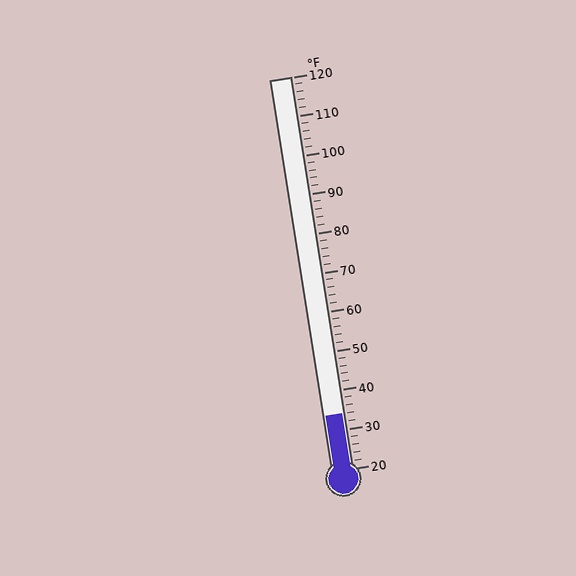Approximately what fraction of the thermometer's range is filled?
The thermometer is filled to approximately 15% of its range.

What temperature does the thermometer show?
The thermometer shows approximately 34°F.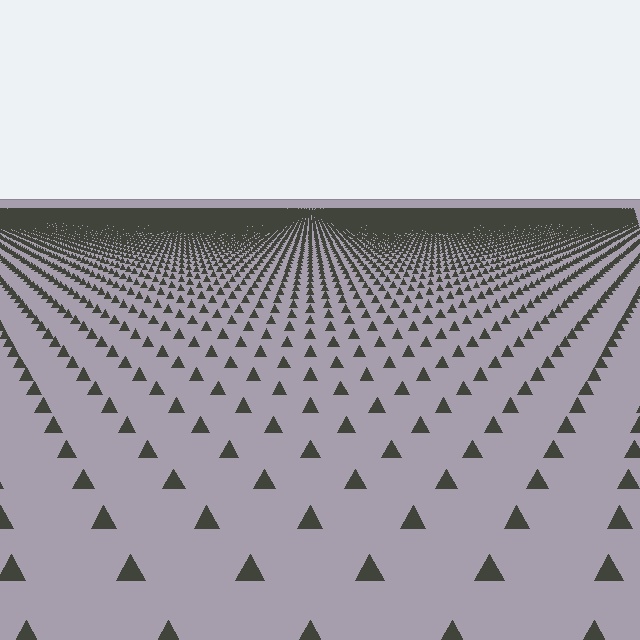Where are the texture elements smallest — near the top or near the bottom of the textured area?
Near the top.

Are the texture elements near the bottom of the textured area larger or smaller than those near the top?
Larger. Near the bottom, elements are closer to the viewer and appear at a bigger on-screen size.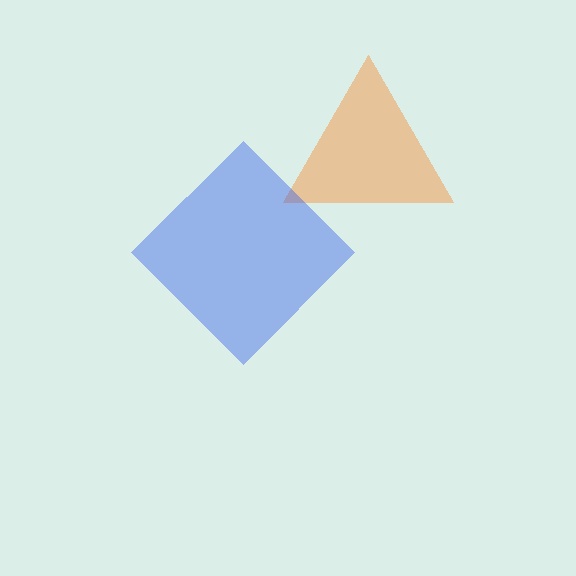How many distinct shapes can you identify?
There are 2 distinct shapes: an orange triangle, a blue diamond.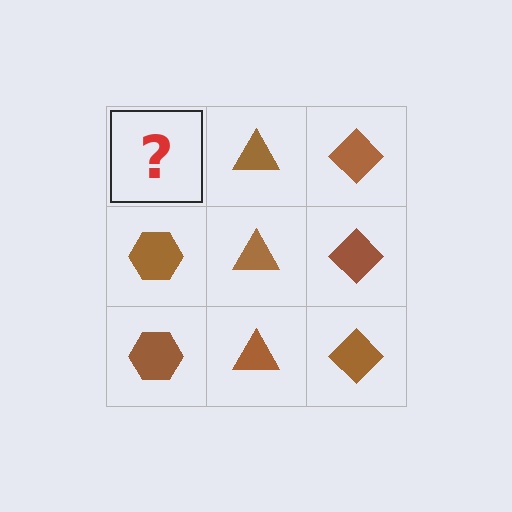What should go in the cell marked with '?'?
The missing cell should contain a brown hexagon.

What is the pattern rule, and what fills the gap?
The rule is that each column has a consistent shape. The gap should be filled with a brown hexagon.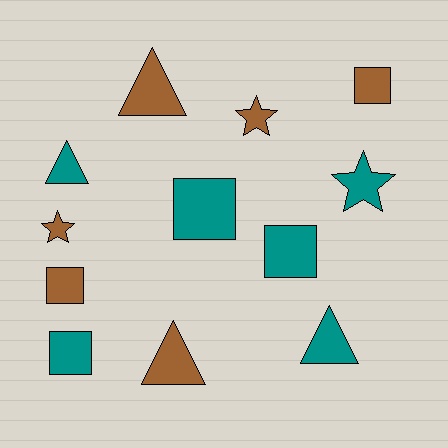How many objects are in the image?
There are 12 objects.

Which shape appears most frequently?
Square, with 5 objects.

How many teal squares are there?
There are 3 teal squares.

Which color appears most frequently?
Brown, with 6 objects.